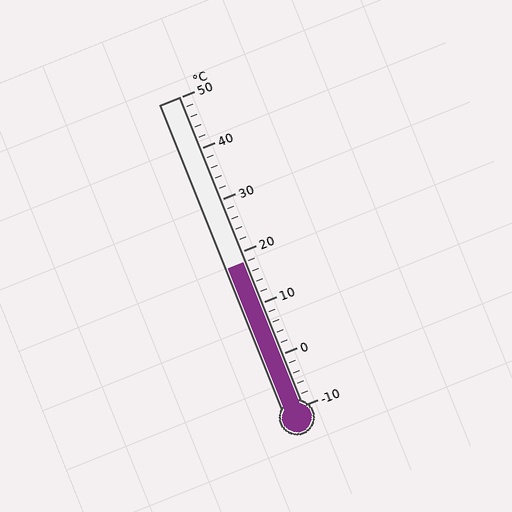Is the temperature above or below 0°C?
The temperature is above 0°C.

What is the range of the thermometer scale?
The thermometer scale ranges from -10°C to 50°C.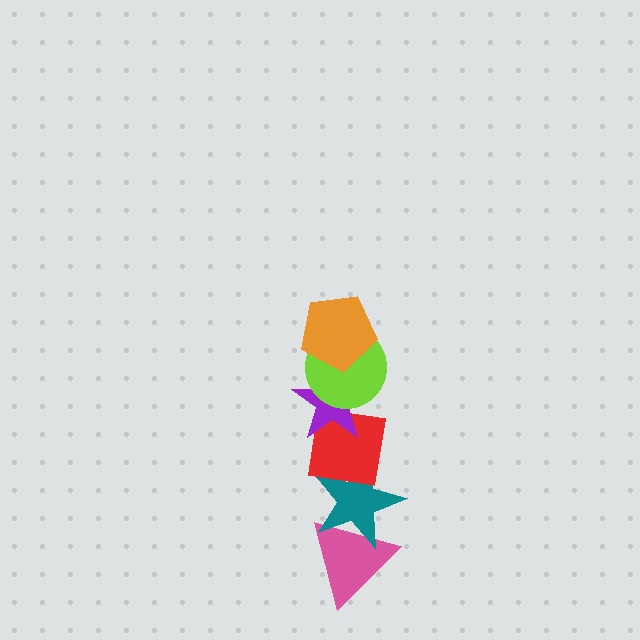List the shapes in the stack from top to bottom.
From top to bottom: the orange pentagon, the lime circle, the purple star, the red square, the teal star, the pink triangle.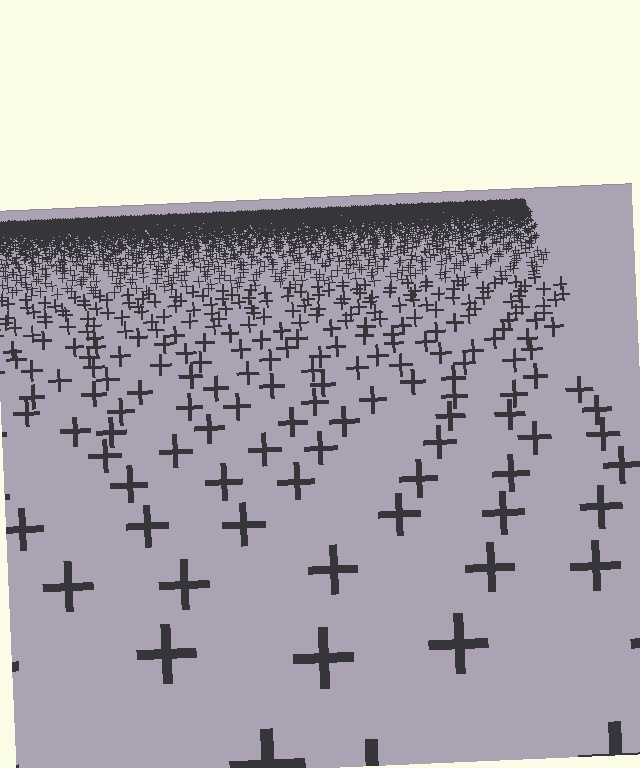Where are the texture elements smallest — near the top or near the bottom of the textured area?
Near the top.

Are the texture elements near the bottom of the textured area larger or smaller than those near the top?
Larger. Near the bottom, elements are closer to the viewer and appear at a bigger on-screen size.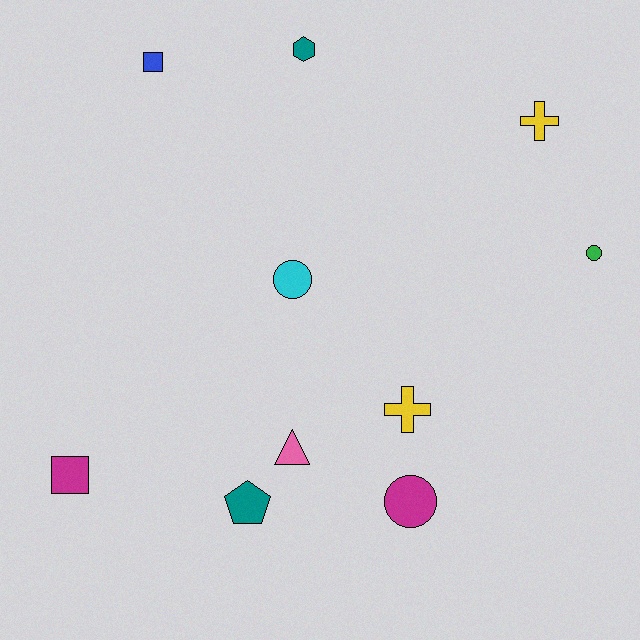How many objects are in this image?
There are 10 objects.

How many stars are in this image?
There are no stars.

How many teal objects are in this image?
There are 2 teal objects.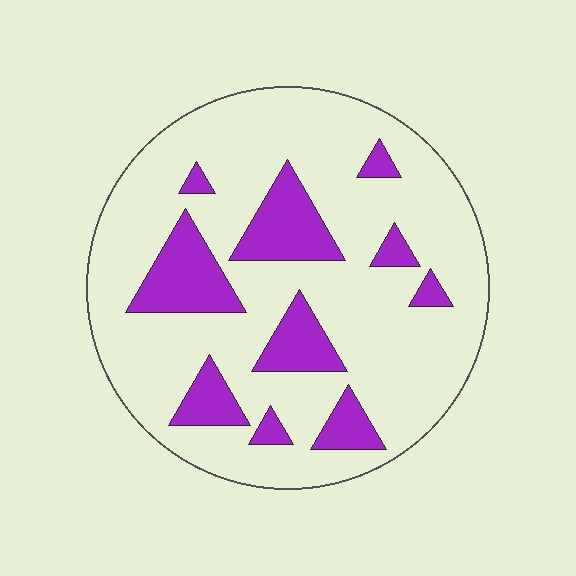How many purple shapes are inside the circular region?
10.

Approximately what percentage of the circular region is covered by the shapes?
Approximately 20%.